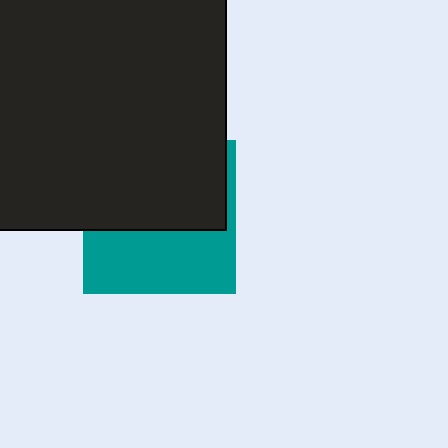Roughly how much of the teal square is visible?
A small part of it is visible (roughly 43%).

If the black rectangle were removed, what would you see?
You would see the complete teal square.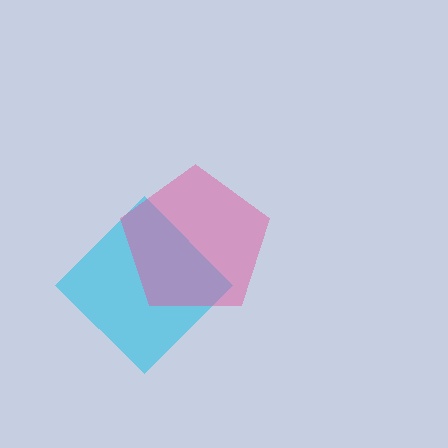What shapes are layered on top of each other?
The layered shapes are: a cyan diamond, a pink pentagon.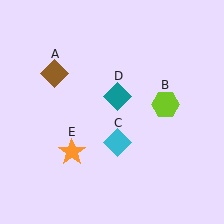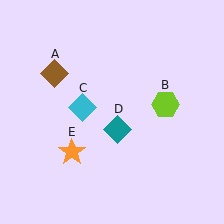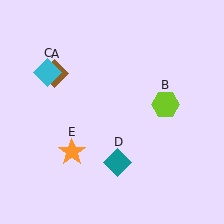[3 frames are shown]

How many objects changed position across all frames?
2 objects changed position: cyan diamond (object C), teal diamond (object D).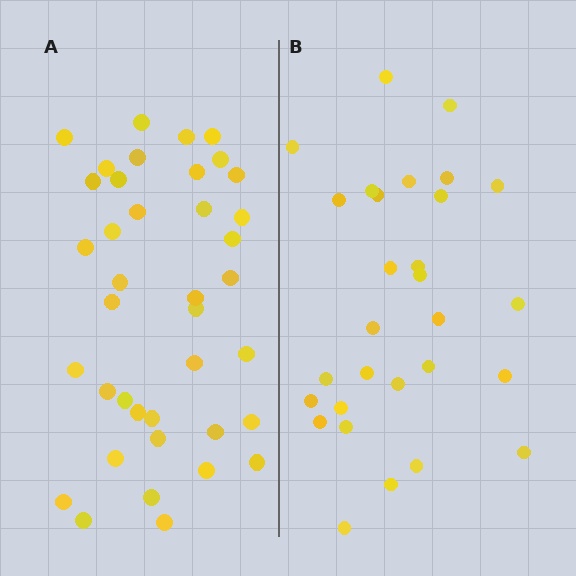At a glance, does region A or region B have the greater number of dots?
Region A (the left region) has more dots.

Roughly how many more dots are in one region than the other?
Region A has roughly 10 or so more dots than region B.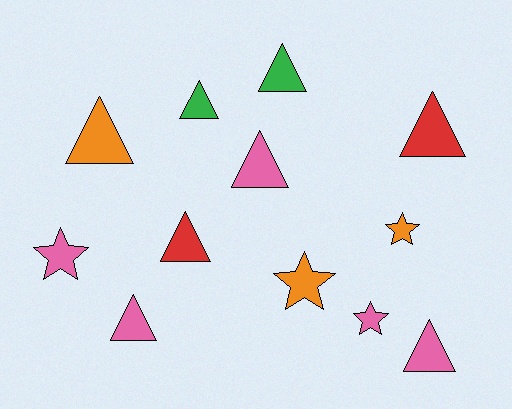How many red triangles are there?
There are 2 red triangles.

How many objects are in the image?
There are 12 objects.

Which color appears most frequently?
Pink, with 5 objects.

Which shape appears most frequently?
Triangle, with 8 objects.